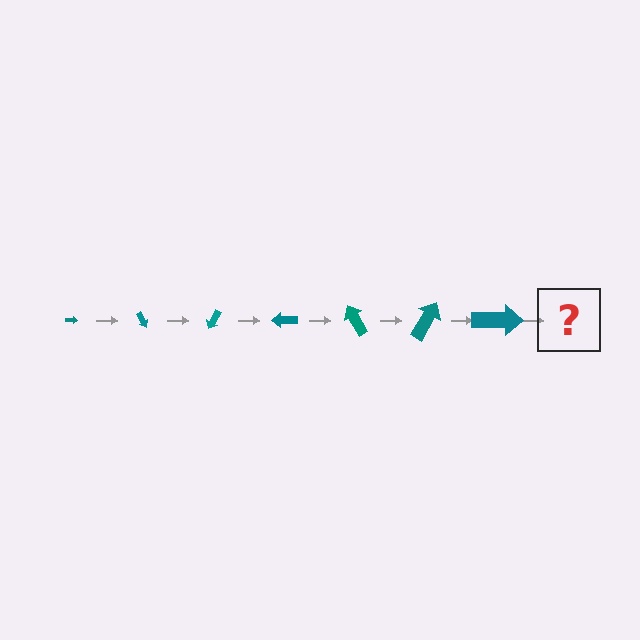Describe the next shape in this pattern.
It should be an arrow, larger than the previous one and rotated 420 degrees from the start.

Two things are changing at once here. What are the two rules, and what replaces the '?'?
The two rules are that the arrow grows larger each step and it rotates 60 degrees each step. The '?' should be an arrow, larger than the previous one and rotated 420 degrees from the start.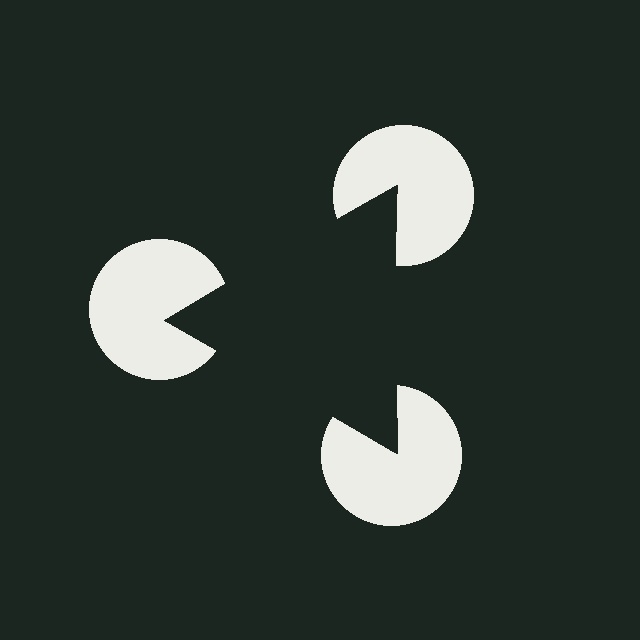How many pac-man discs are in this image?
There are 3 — one at each vertex of the illusory triangle.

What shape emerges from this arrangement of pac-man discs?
An illusory triangle — its edges are inferred from the aligned wedge cuts in the pac-man discs, not physically drawn.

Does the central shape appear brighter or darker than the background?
It typically appears slightly darker than the background, even though no actual brightness change is drawn.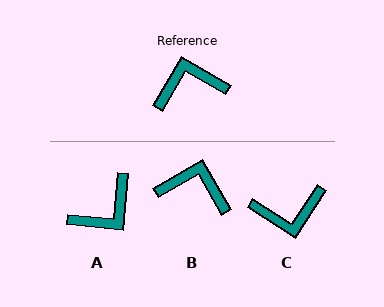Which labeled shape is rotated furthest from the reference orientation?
C, about 177 degrees away.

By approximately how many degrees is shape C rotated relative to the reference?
Approximately 177 degrees counter-clockwise.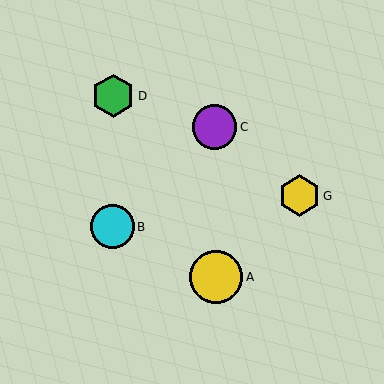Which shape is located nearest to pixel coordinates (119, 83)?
The green hexagon (labeled D) at (113, 96) is nearest to that location.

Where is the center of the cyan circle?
The center of the cyan circle is at (112, 227).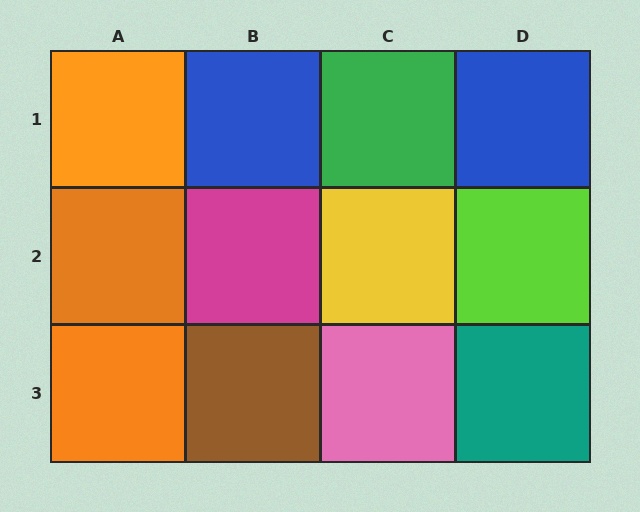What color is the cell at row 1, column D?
Blue.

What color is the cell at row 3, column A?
Orange.